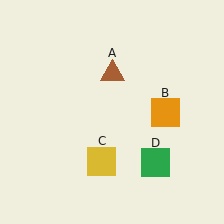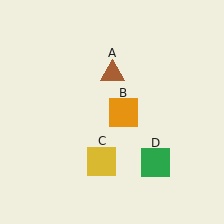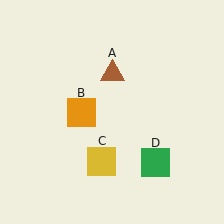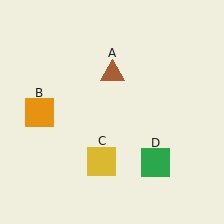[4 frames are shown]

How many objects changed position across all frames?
1 object changed position: orange square (object B).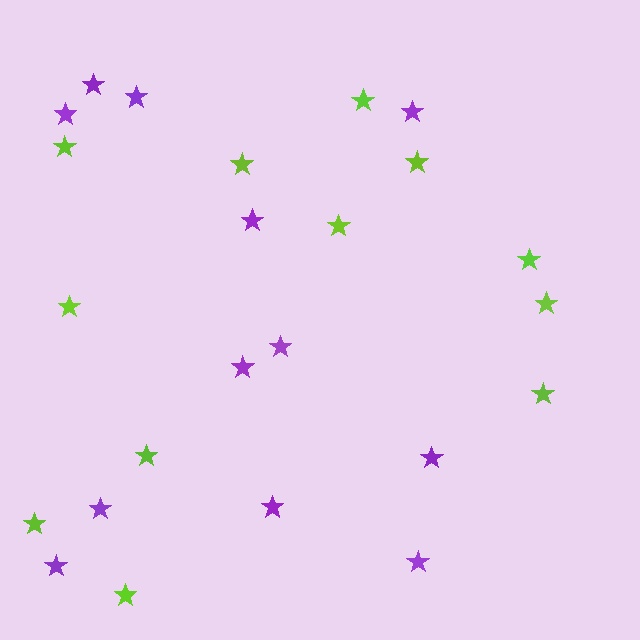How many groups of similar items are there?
There are 2 groups: one group of purple stars (12) and one group of lime stars (12).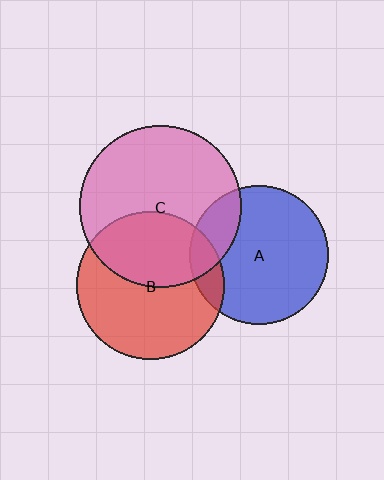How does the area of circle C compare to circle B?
Approximately 1.2 times.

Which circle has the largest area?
Circle C (pink).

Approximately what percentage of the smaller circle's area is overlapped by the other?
Approximately 10%.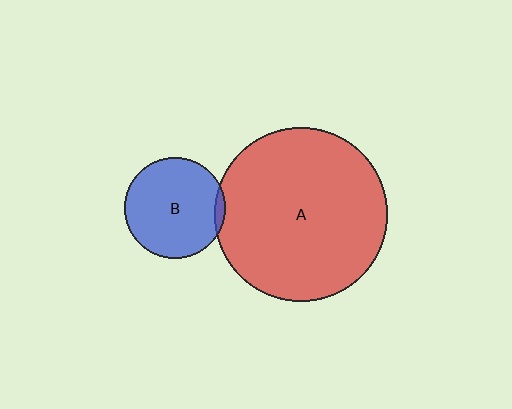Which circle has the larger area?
Circle A (red).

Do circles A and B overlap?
Yes.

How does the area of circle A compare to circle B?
Approximately 3.0 times.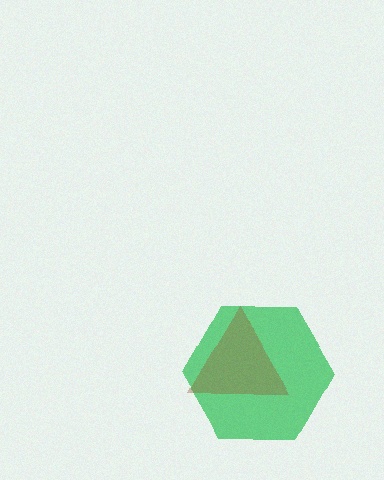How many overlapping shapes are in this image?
There are 2 overlapping shapes in the image.